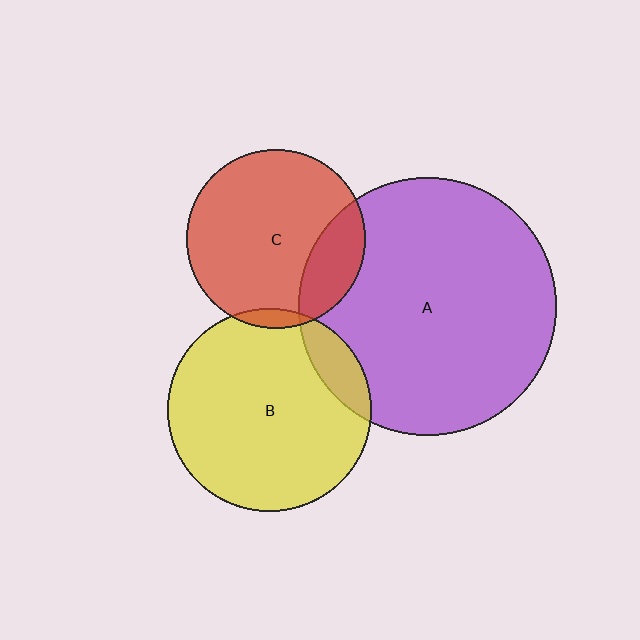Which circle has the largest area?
Circle A (purple).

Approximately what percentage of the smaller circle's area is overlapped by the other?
Approximately 20%.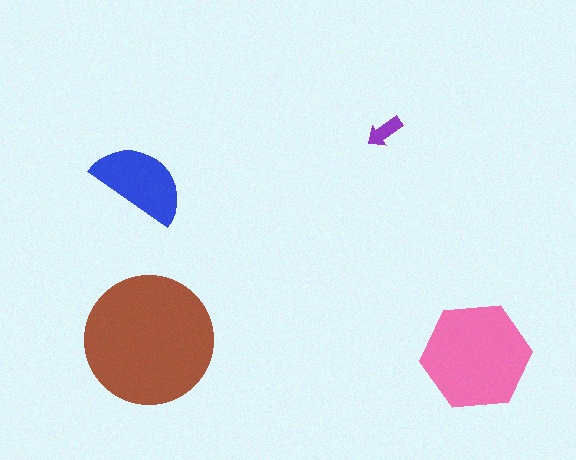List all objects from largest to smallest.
The brown circle, the pink hexagon, the blue semicircle, the purple arrow.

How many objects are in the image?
There are 4 objects in the image.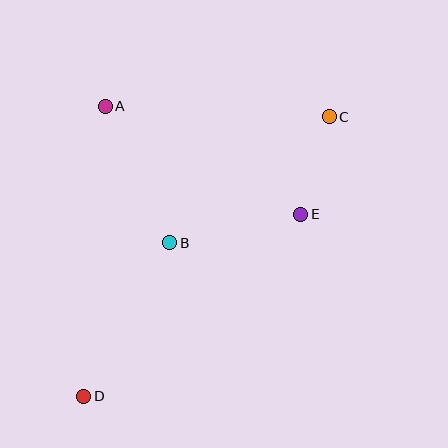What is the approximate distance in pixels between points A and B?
The distance between A and B is approximately 151 pixels.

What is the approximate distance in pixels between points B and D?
The distance between B and D is approximately 176 pixels.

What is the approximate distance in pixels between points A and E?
The distance between A and E is approximately 223 pixels.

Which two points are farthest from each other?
Points C and D are farthest from each other.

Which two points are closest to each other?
Points C and E are closest to each other.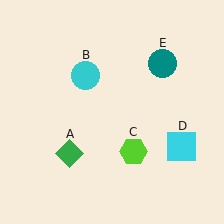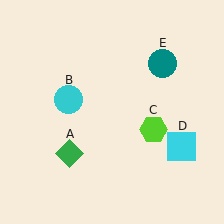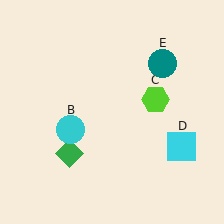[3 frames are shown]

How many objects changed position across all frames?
2 objects changed position: cyan circle (object B), lime hexagon (object C).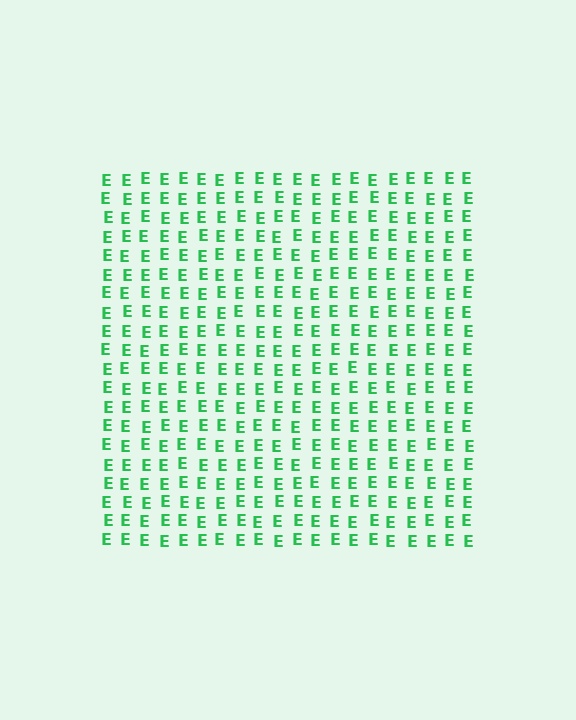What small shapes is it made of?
It is made of small letter E's.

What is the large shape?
The large shape is a square.